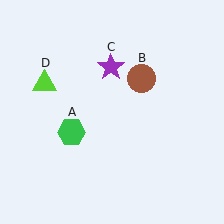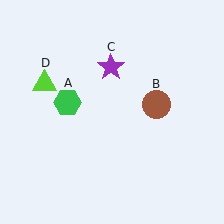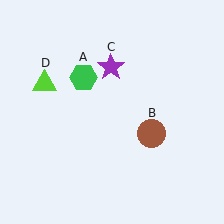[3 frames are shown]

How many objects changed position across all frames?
2 objects changed position: green hexagon (object A), brown circle (object B).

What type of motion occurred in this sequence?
The green hexagon (object A), brown circle (object B) rotated clockwise around the center of the scene.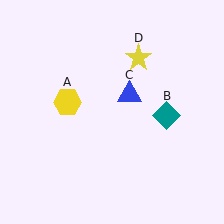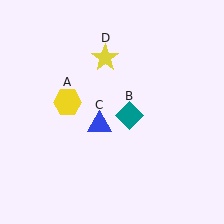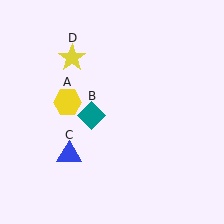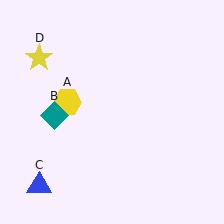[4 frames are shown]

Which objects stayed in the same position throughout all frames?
Yellow hexagon (object A) remained stationary.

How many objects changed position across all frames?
3 objects changed position: teal diamond (object B), blue triangle (object C), yellow star (object D).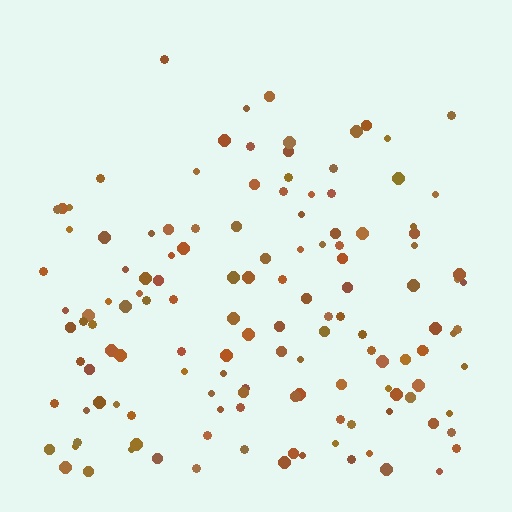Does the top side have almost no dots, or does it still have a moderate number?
Still a moderate number, just noticeably fewer than the bottom.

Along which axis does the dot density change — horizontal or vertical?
Vertical.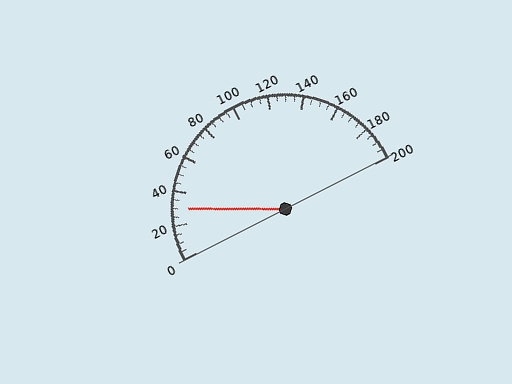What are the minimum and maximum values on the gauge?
The gauge ranges from 0 to 200.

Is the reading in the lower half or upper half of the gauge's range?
The reading is in the lower half of the range (0 to 200).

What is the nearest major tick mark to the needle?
The nearest major tick mark is 40.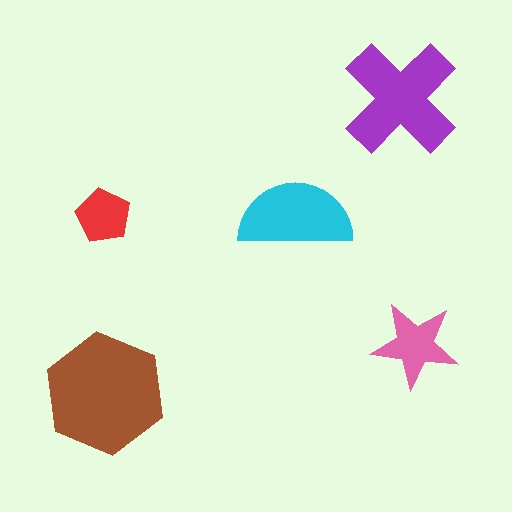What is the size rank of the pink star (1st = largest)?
4th.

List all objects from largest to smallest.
The brown hexagon, the purple cross, the cyan semicircle, the pink star, the red pentagon.